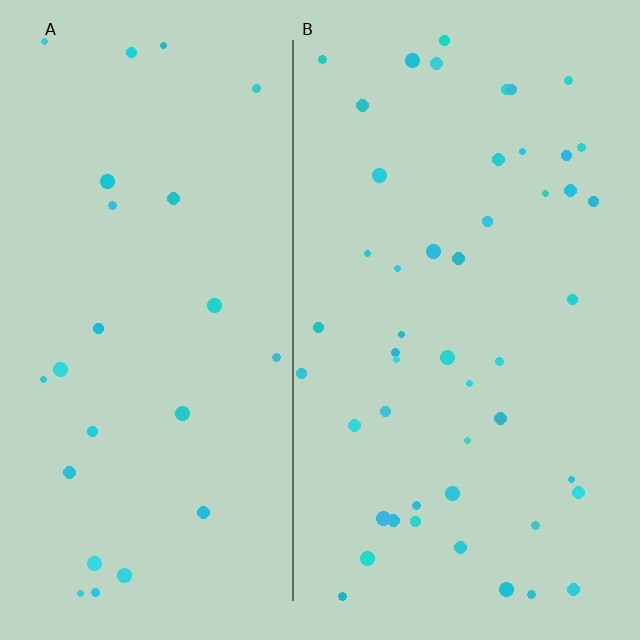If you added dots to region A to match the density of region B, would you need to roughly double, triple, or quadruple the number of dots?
Approximately double.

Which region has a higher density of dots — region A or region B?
B (the right).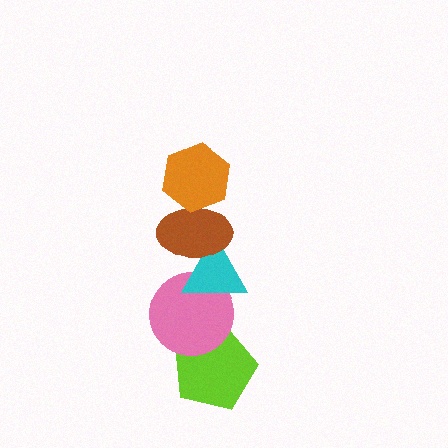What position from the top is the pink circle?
The pink circle is 4th from the top.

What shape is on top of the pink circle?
The cyan triangle is on top of the pink circle.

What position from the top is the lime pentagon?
The lime pentagon is 5th from the top.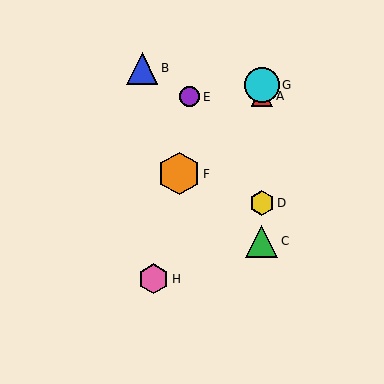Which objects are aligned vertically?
Objects A, C, D, G are aligned vertically.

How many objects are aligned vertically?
4 objects (A, C, D, G) are aligned vertically.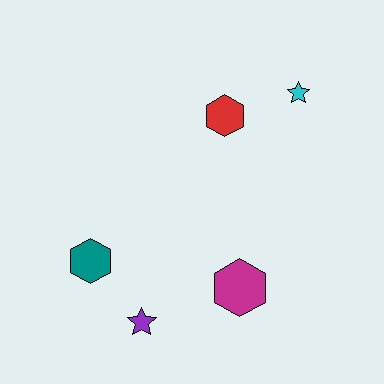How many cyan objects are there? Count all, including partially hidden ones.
There is 1 cyan object.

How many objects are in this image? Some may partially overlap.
There are 5 objects.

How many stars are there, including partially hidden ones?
There are 2 stars.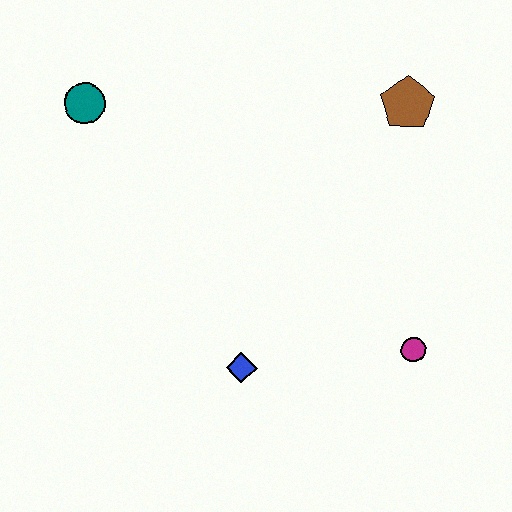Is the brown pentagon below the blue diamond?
No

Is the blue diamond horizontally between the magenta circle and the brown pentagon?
No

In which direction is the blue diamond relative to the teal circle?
The blue diamond is below the teal circle.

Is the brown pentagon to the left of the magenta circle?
Yes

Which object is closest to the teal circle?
The blue diamond is closest to the teal circle.